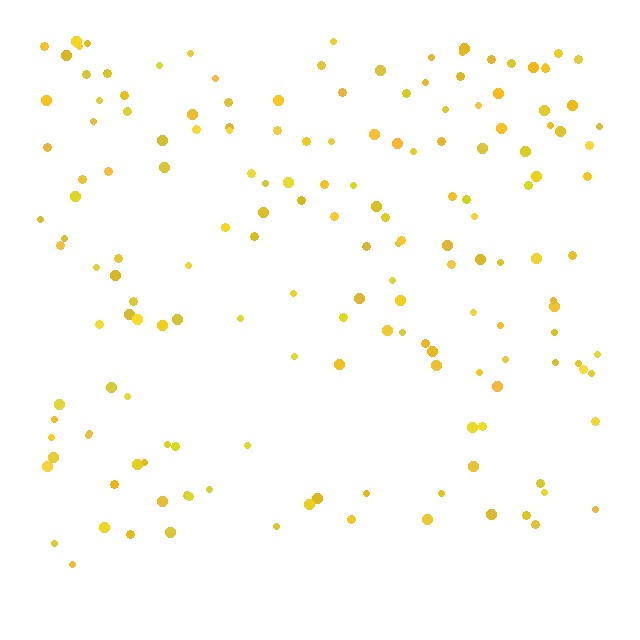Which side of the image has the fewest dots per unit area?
The bottom.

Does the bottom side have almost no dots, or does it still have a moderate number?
Still a moderate number, just noticeably fewer than the top.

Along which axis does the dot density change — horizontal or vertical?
Vertical.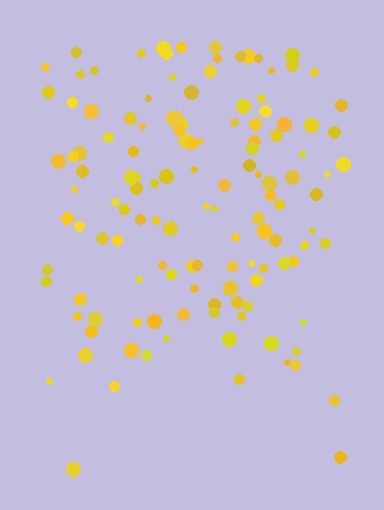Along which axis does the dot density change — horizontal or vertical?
Vertical.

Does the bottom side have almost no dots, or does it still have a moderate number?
Still a moderate number, just noticeably fewer than the top.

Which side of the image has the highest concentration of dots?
The top.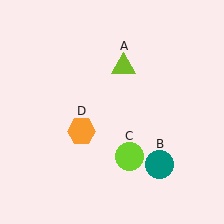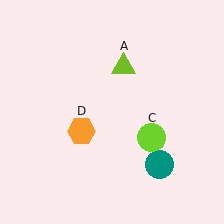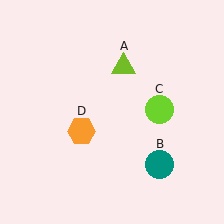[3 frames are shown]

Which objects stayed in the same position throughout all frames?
Lime triangle (object A) and teal circle (object B) and orange hexagon (object D) remained stationary.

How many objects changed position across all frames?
1 object changed position: lime circle (object C).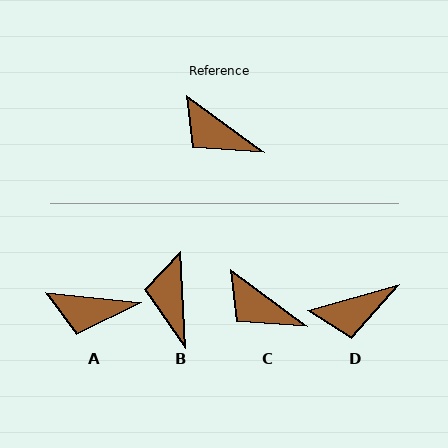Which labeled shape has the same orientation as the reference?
C.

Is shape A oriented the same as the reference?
No, it is off by about 30 degrees.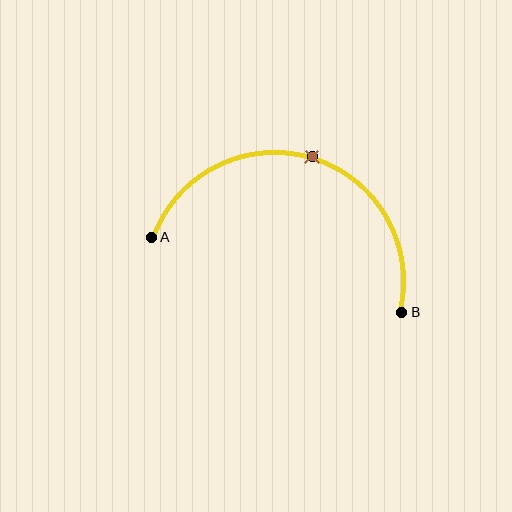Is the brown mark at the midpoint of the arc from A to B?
Yes. The brown mark lies on the arc at equal arc-length from both A and B — it is the arc midpoint.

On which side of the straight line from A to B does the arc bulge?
The arc bulges above the straight line connecting A and B.